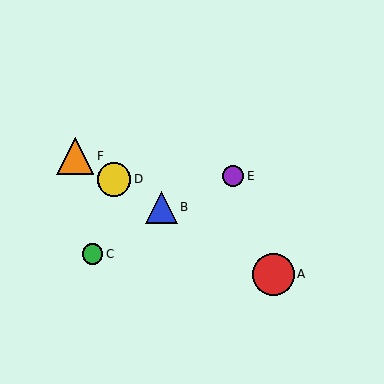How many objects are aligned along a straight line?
4 objects (A, B, D, F) are aligned along a straight line.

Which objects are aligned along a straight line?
Objects A, B, D, F are aligned along a straight line.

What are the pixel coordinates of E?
Object E is at (233, 176).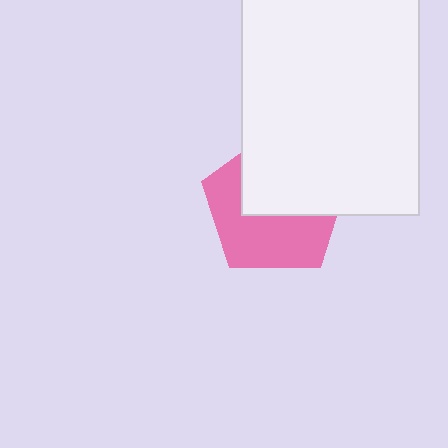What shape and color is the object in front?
The object in front is a white rectangle.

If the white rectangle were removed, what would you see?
You would see the complete pink pentagon.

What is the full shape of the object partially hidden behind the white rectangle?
The partially hidden object is a pink pentagon.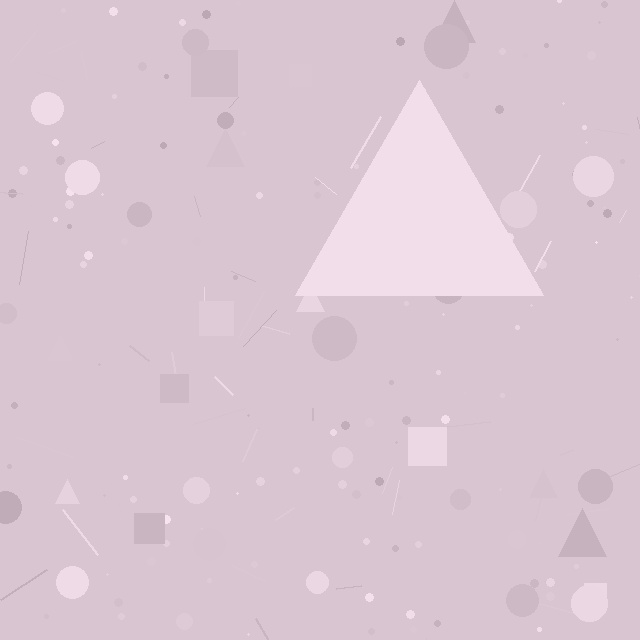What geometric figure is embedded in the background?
A triangle is embedded in the background.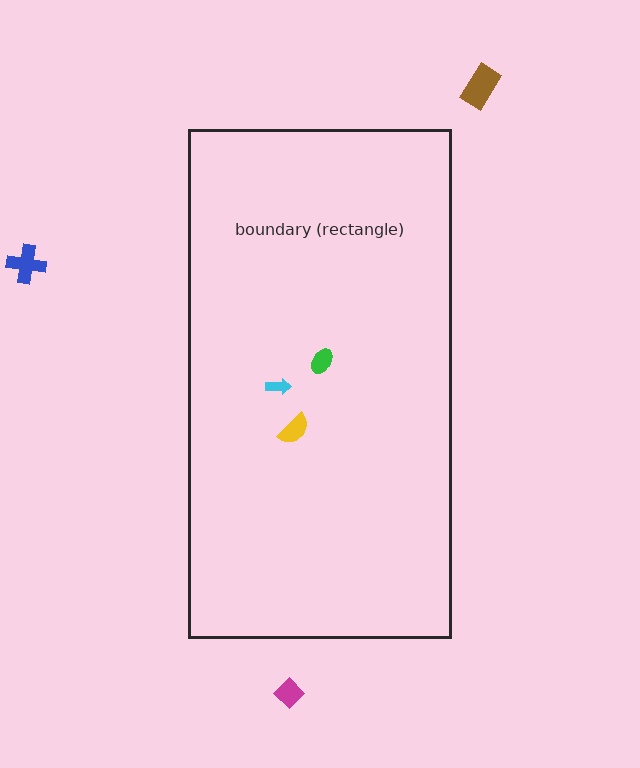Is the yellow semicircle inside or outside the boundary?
Inside.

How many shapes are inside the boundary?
3 inside, 3 outside.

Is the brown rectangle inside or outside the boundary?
Outside.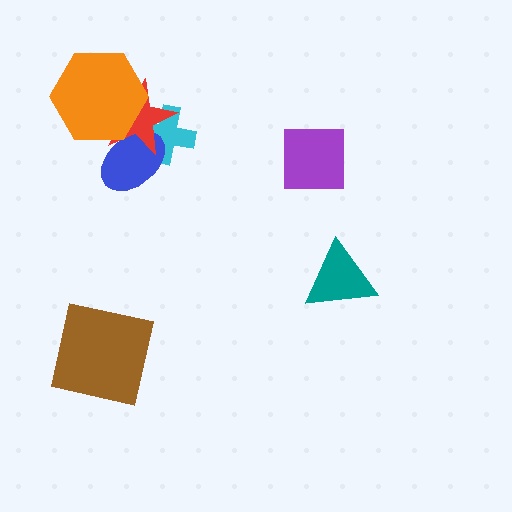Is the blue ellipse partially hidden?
Yes, it is partially covered by another shape.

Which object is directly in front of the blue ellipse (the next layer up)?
The red star is directly in front of the blue ellipse.